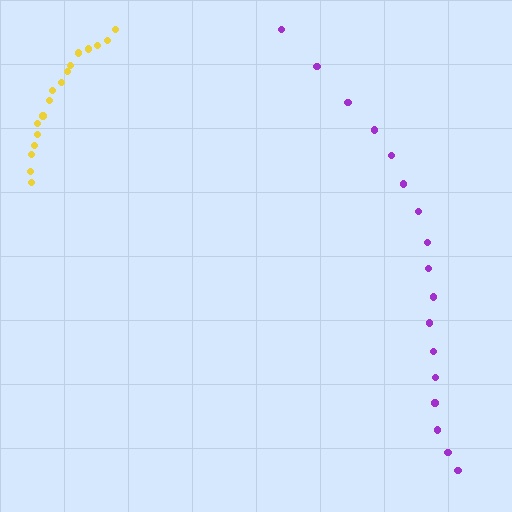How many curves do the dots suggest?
There are 2 distinct paths.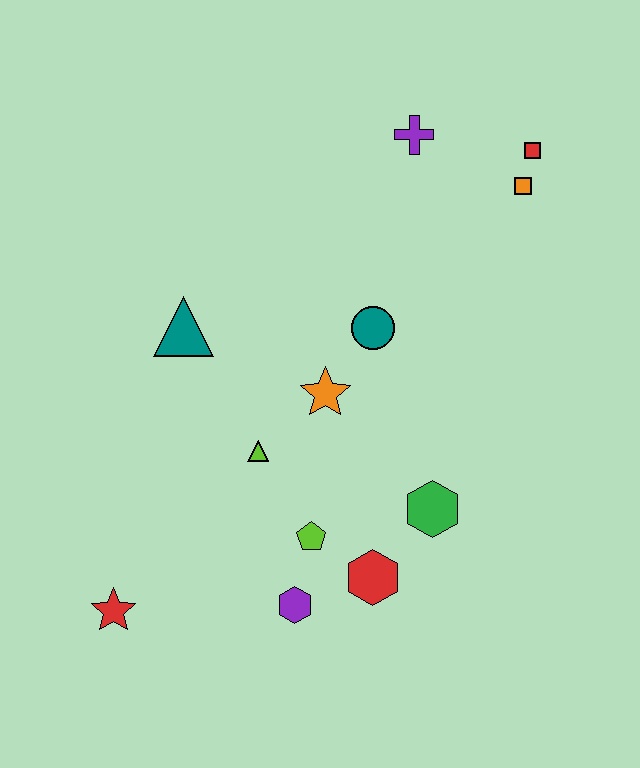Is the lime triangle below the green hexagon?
No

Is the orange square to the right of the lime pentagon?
Yes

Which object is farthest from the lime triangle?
The red square is farthest from the lime triangle.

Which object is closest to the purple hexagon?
The lime pentagon is closest to the purple hexagon.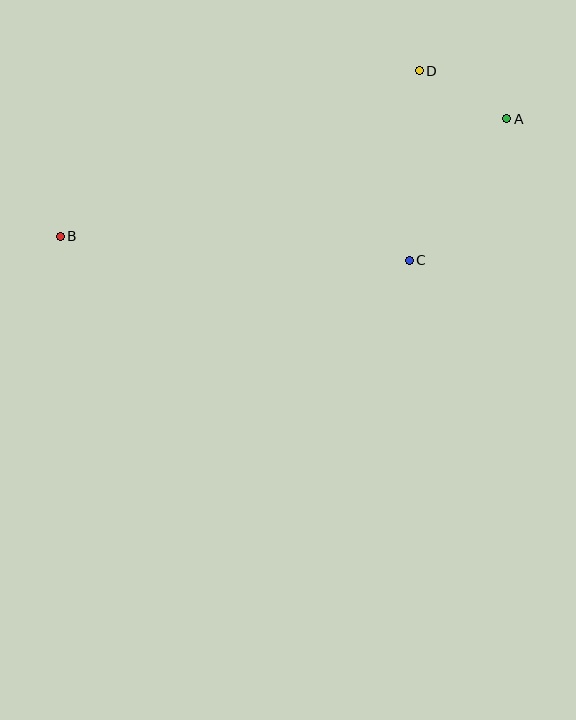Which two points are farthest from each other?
Points A and B are farthest from each other.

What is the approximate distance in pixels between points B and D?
The distance between B and D is approximately 396 pixels.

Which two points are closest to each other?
Points A and D are closest to each other.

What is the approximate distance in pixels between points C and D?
The distance between C and D is approximately 190 pixels.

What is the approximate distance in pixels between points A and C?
The distance between A and C is approximately 172 pixels.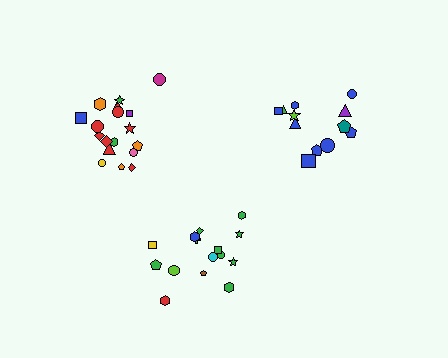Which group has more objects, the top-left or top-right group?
The top-left group.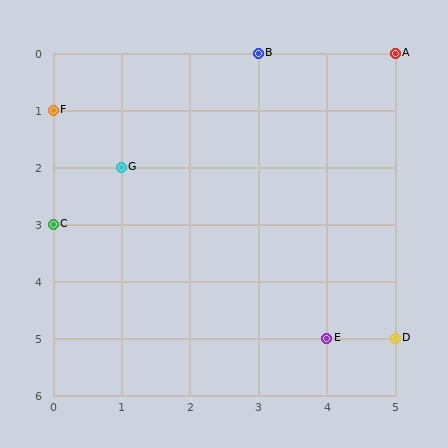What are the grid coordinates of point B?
Point B is at grid coordinates (3, 0).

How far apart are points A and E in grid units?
Points A and E are 1 column and 5 rows apart (about 5.1 grid units diagonally).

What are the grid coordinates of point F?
Point F is at grid coordinates (0, 1).